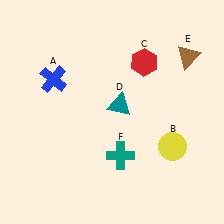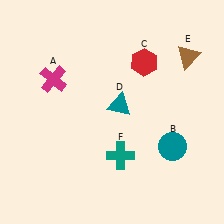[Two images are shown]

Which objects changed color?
A changed from blue to magenta. B changed from yellow to teal.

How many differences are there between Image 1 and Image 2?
There are 2 differences between the two images.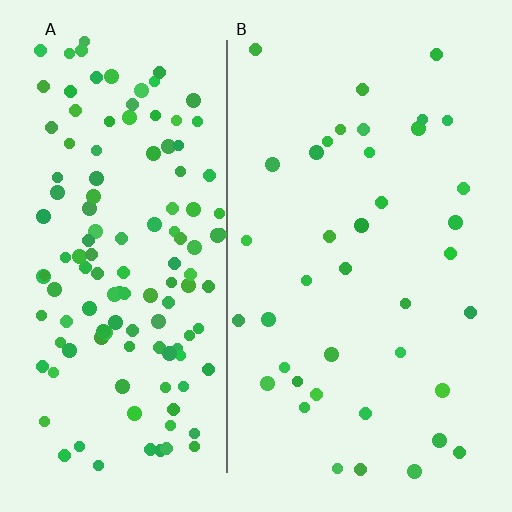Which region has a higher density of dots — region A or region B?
A (the left).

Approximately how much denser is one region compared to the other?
Approximately 3.4× — region A over region B.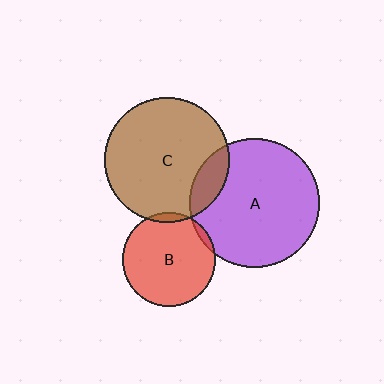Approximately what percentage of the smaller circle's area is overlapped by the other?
Approximately 5%.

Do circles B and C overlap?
Yes.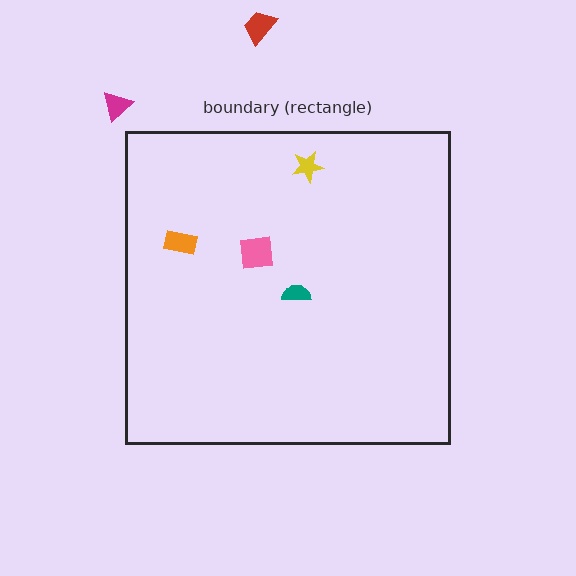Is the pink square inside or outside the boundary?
Inside.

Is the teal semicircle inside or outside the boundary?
Inside.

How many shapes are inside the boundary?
4 inside, 2 outside.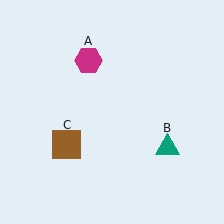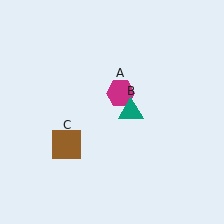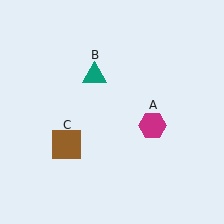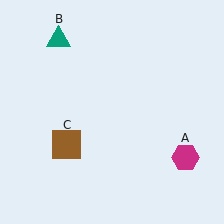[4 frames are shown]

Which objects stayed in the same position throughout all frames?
Brown square (object C) remained stationary.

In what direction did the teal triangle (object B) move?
The teal triangle (object B) moved up and to the left.